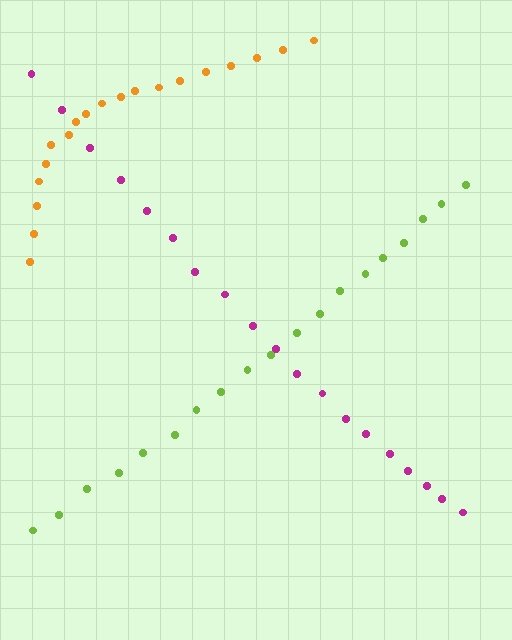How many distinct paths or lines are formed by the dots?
There are 3 distinct paths.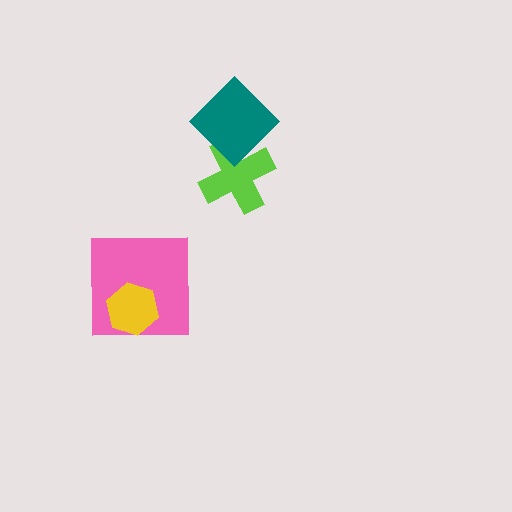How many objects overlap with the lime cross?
1 object overlaps with the lime cross.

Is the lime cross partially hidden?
Yes, it is partially covered by another shape.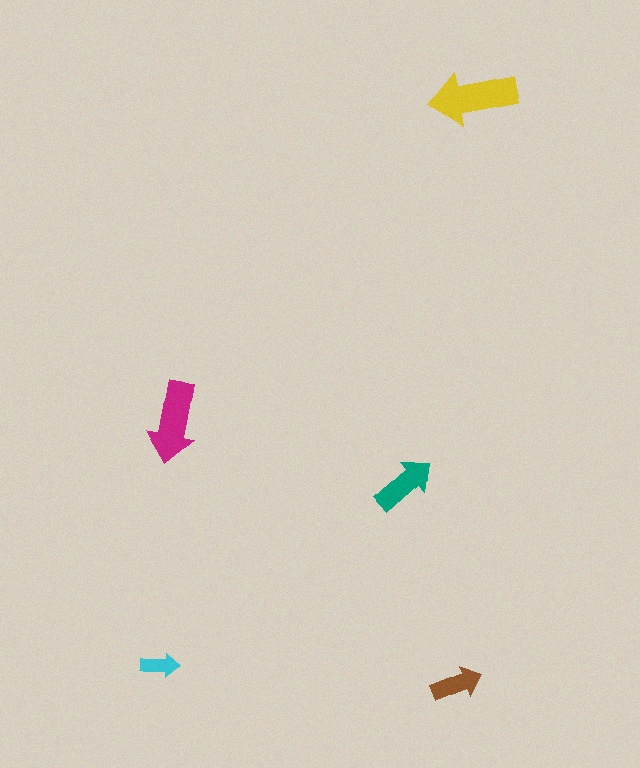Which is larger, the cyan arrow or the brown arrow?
The brown one.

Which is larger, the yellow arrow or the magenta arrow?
The yellow one.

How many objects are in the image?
There are 5 objects in the image.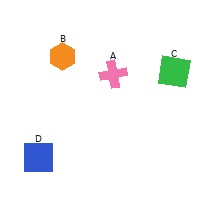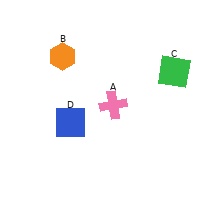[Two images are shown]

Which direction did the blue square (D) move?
The blue square (D) moved up.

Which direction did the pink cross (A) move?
The pink cross (A) moved down.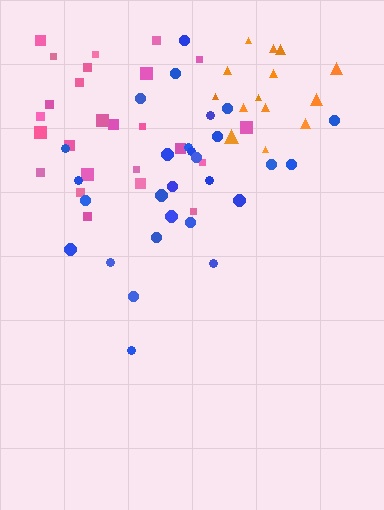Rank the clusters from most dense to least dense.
orange, blue, pink.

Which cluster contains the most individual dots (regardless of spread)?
Blue (28).